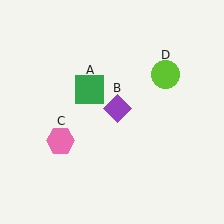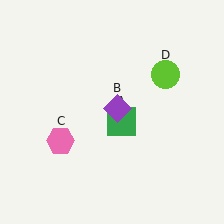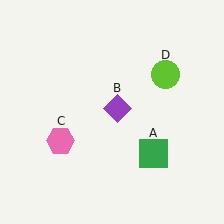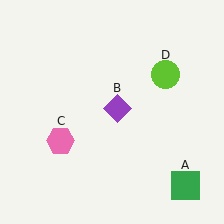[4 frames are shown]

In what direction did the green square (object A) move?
The green square (object A) moved down and to the right.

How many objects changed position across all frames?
1 object changed position: green square (object A).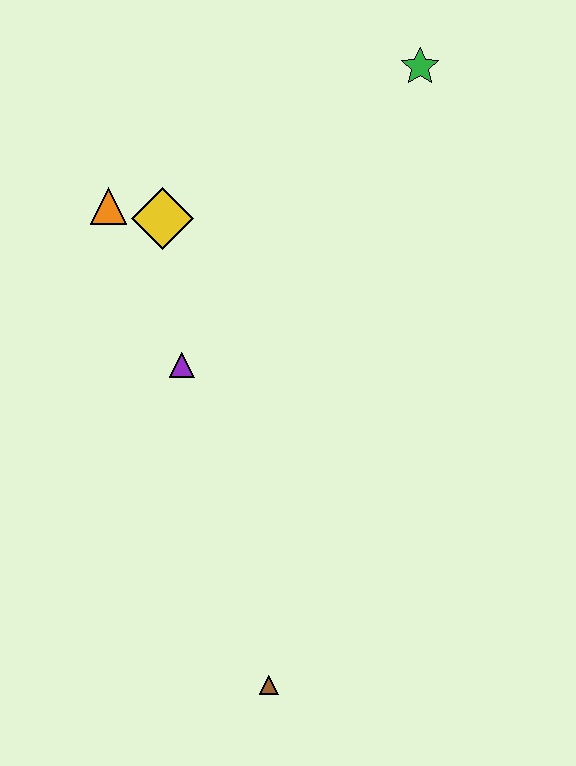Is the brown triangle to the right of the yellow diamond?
Yes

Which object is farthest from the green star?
The brown triangle is farthest from the green star.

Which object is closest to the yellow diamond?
The orange triangle is closest to the yellow diamond.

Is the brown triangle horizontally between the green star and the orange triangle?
Yes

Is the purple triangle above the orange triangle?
No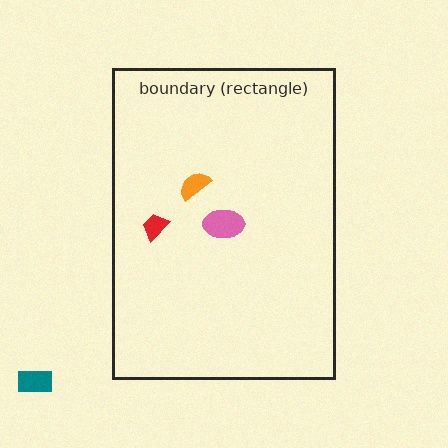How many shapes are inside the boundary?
3 inside, 1 outside.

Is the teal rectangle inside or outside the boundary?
Outside.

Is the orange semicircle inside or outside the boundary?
Inside.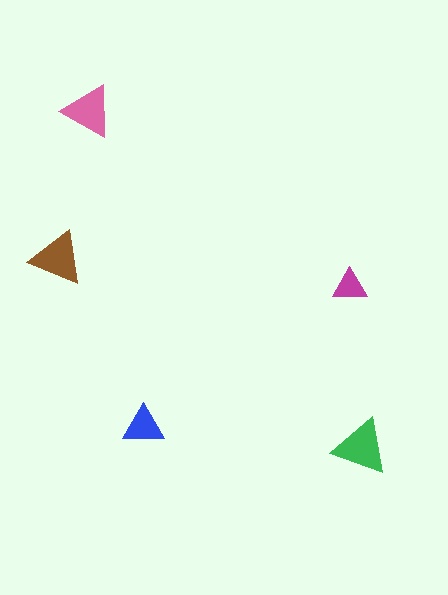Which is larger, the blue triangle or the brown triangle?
The brown one.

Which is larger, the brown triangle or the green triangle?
The green one.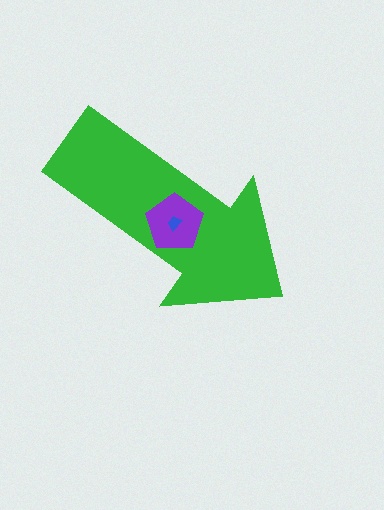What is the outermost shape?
The green arrow.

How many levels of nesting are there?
3.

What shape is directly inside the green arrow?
The purple pentagon.